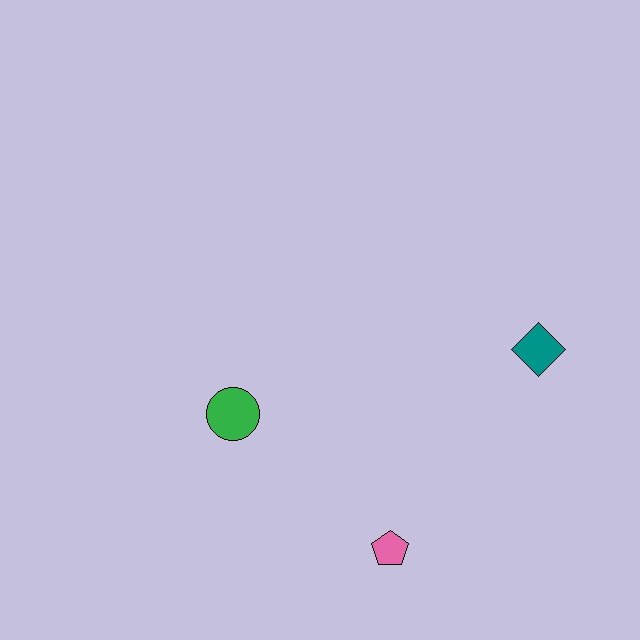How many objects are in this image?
There are 3 objects.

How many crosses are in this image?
There are no crosses.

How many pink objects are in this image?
There is 1 pink object.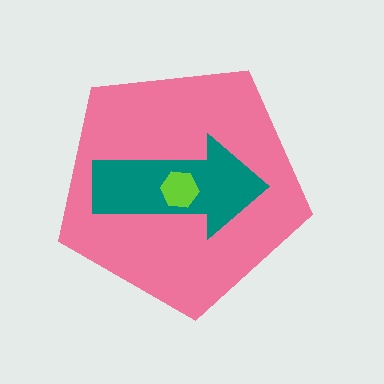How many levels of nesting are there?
3.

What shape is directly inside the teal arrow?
The lime hexagon.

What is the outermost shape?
The pink pentagon.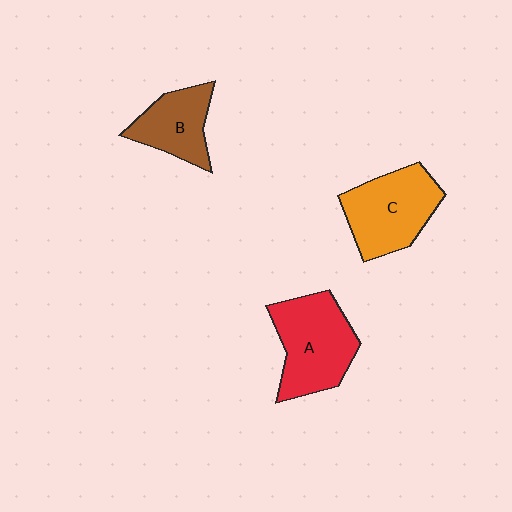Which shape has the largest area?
Shape A (red).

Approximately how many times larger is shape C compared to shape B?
Approximately 1.4 times.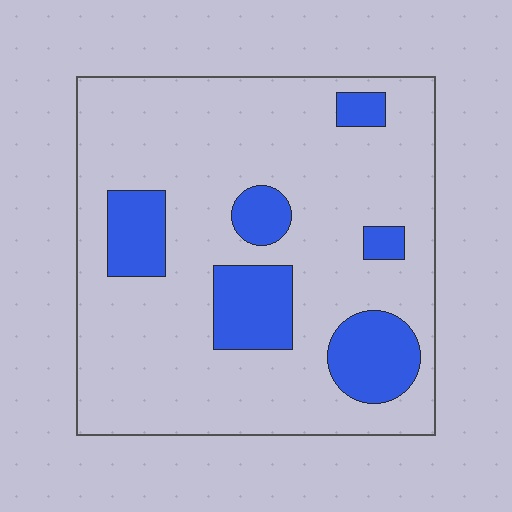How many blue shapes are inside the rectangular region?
6.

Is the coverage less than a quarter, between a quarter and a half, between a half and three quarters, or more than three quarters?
Less than a quarter.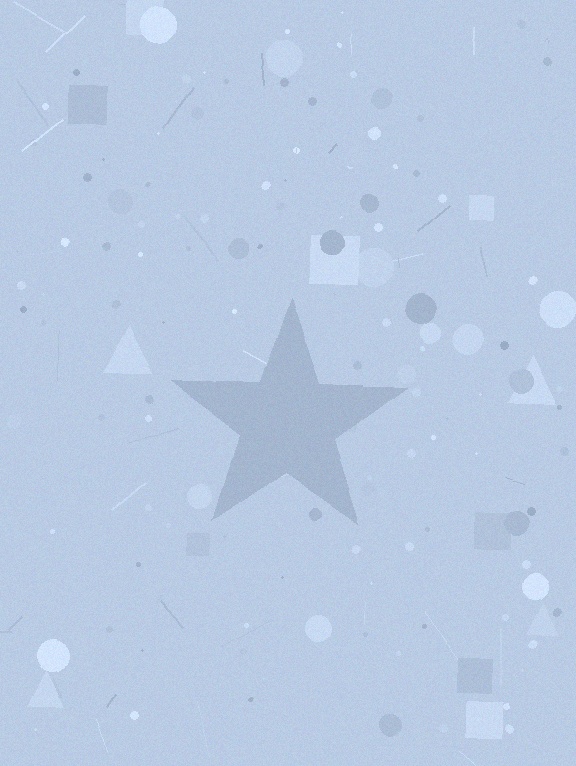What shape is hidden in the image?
A star is hidden in the image.